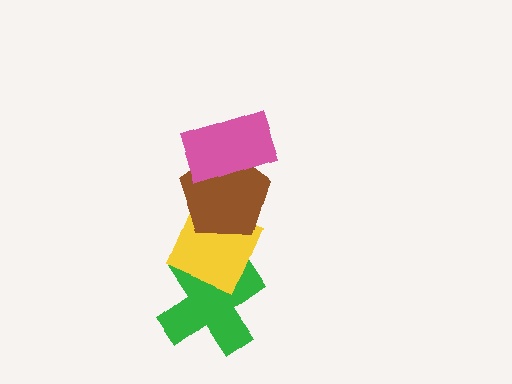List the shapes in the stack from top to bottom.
From top to bottom: the pink rectangle, the brown pentagon, the yellow diamond, the green cross.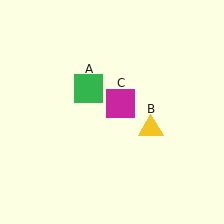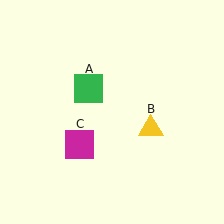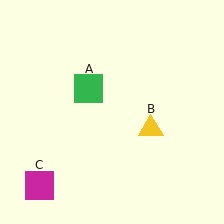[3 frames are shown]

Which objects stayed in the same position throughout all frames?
Green square (object A) and yellow triangle (object B) remained stationary.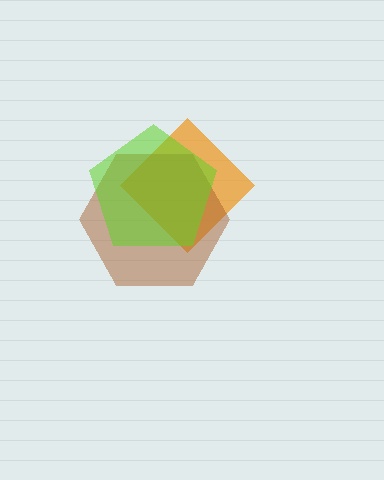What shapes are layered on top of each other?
The layered shapes are: an orange diamond, a brown hexagon, a lime pentagon.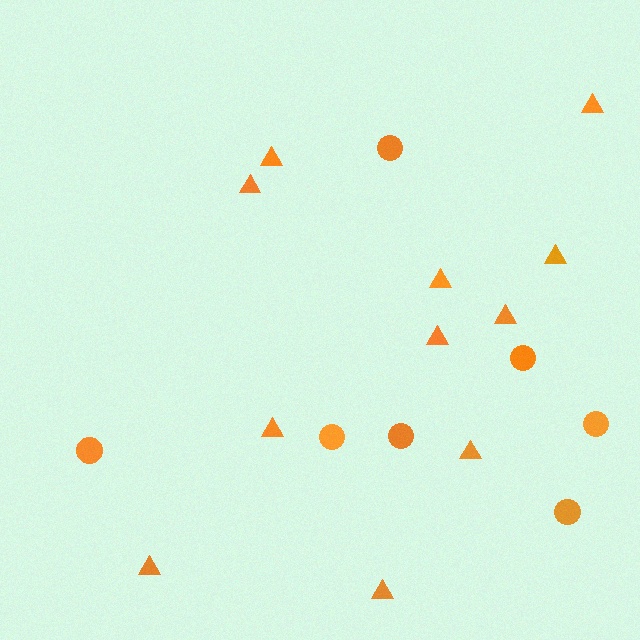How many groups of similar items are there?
There are 2 groups: one group of triangles (11) and one group of circles (7).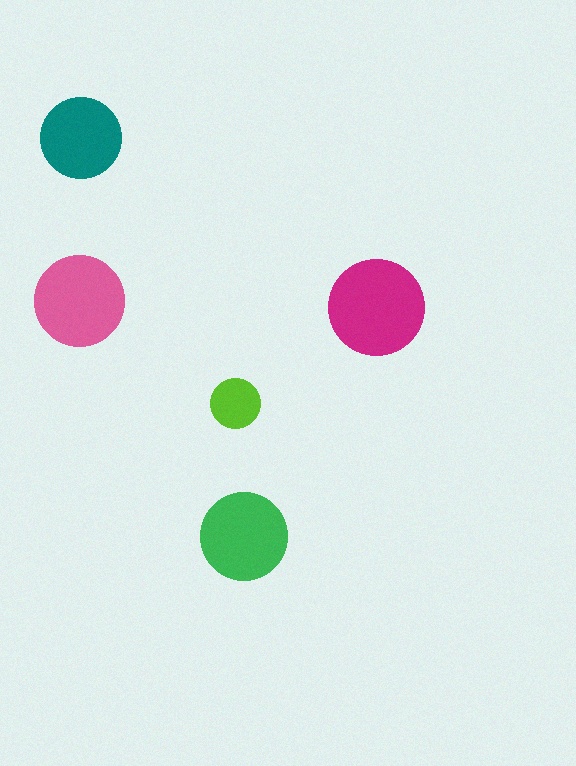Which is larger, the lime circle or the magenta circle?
The magenta one.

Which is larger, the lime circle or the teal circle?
The teal one.